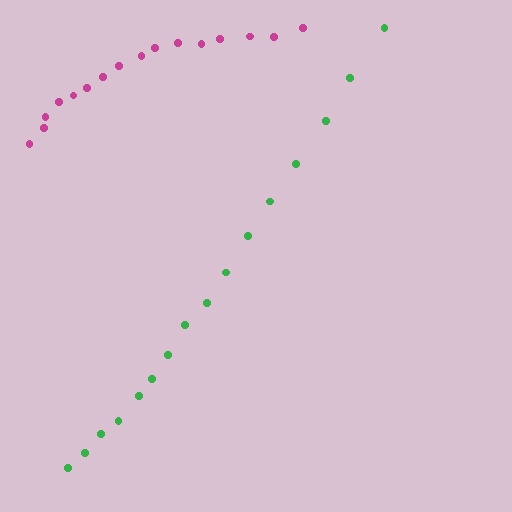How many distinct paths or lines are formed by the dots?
There are 2 distinct paths.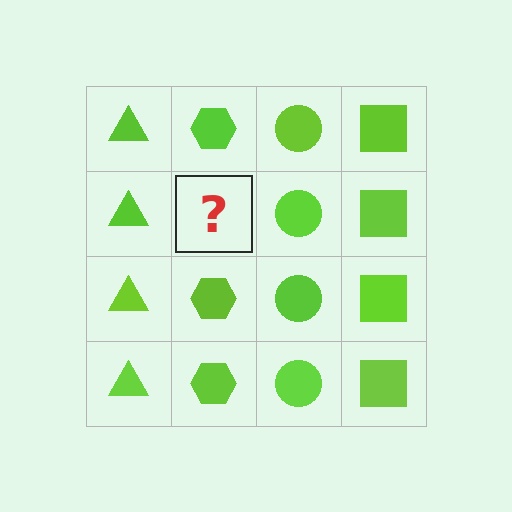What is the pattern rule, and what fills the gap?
The rule is that each column has a consistent shape. The gap should be filled with a lime hexagon.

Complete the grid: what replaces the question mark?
The question mark should be replaced with a lime hexagon.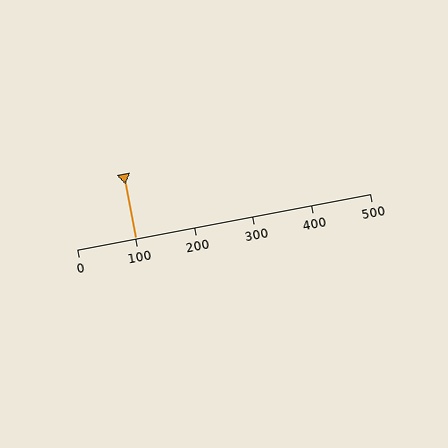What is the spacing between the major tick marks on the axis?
The major ticks are spaced 100 apart.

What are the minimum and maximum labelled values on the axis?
The axis runs from 0 to 500.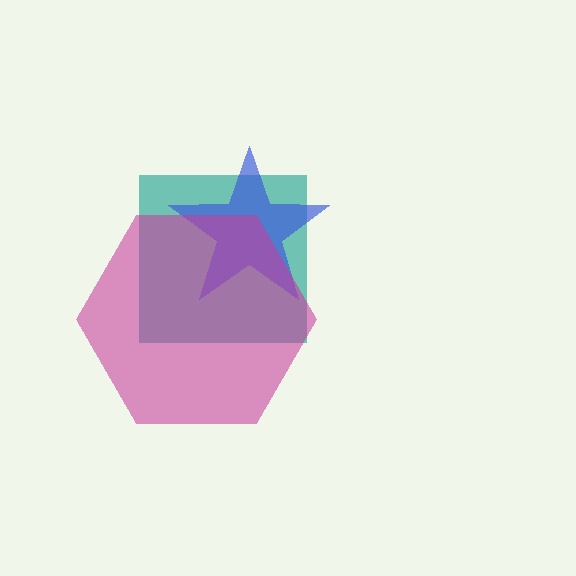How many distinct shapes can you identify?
There are 3 distinct shapes: a teal square, a blue star, a magenta hexagon.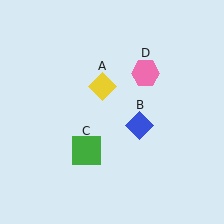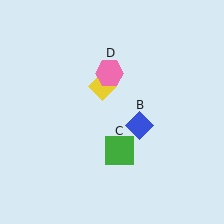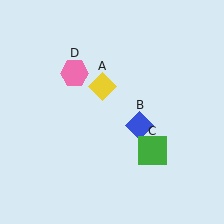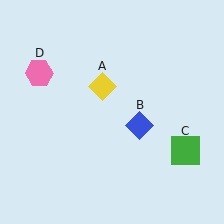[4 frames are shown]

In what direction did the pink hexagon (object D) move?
The pink hexagon (object D) moved left.